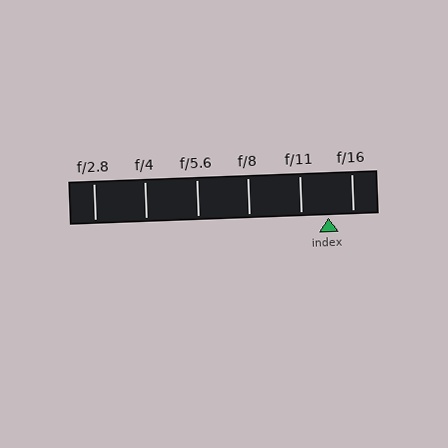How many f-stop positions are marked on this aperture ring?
There are 6 f-stop positions marked.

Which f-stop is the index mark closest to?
The index mark is closest to f/16.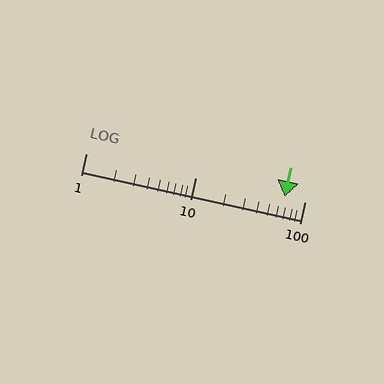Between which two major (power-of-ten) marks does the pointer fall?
The pointer is between 10 and 100.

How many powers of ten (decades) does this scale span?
The scale spans 2 decades, from 1 to 100.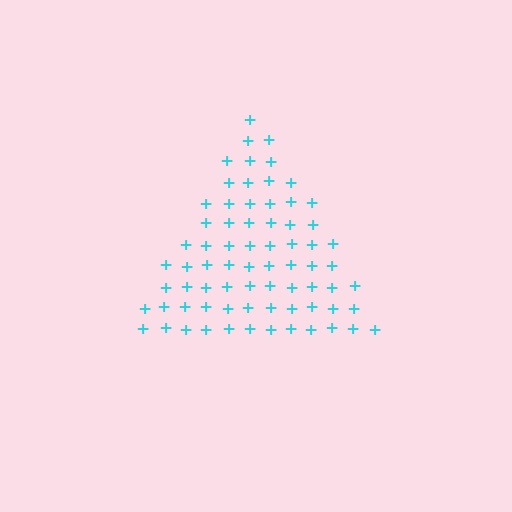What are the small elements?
The small elements are plus signs.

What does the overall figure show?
The overall figure shows a triangle.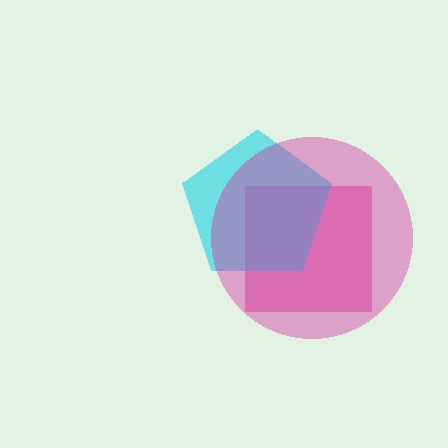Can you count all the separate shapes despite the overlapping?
Yes, there are 3 separate shapes.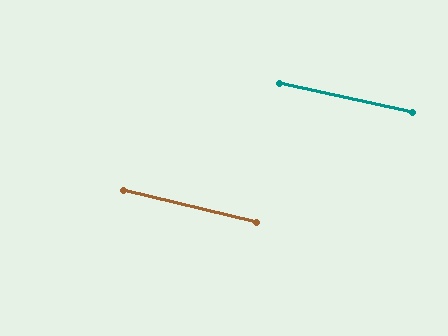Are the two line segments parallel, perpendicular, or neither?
Parallel — their directions differ by only 1.1°.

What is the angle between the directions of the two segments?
Approximately 1 degree.